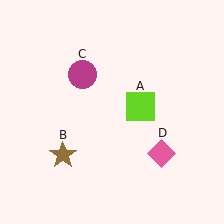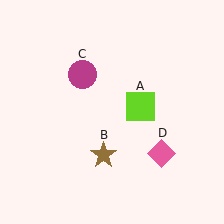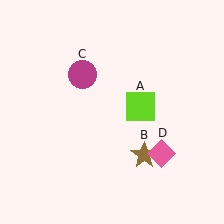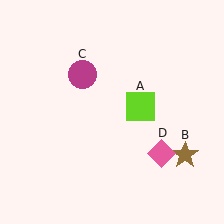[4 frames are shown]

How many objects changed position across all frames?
1 object changed position: brown star (object B).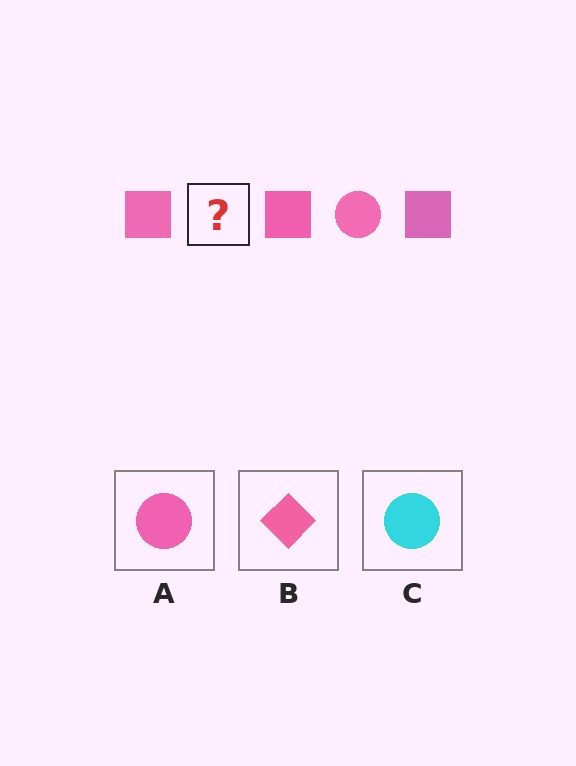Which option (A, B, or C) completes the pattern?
A.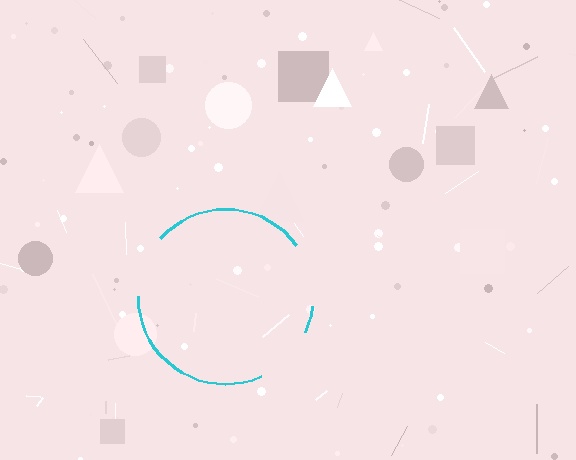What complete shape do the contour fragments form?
The contour fragments form a circle.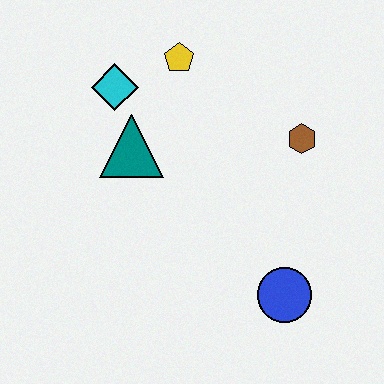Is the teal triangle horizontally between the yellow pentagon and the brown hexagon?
No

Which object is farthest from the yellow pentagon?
The blue circle is farthest from the yellow pentagon.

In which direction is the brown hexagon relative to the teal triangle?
The brown hexagon is to the right of the teal triangle.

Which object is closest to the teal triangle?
The cyan diamond is closest to the teal triangle.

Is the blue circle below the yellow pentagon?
Yes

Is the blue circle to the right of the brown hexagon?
No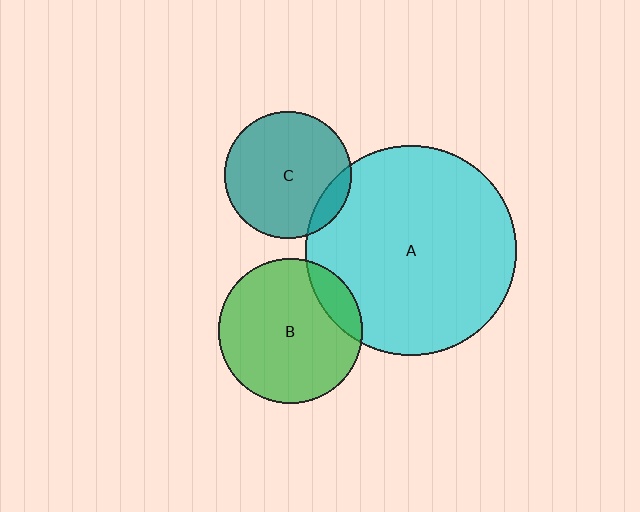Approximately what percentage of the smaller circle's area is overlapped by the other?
Approximately 10%.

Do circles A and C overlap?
Yes.